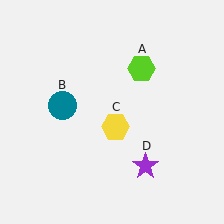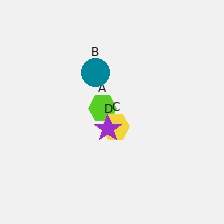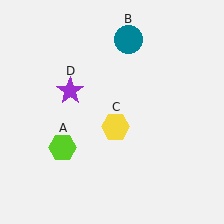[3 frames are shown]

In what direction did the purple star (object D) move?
The purple star (object D) moved up and to the left.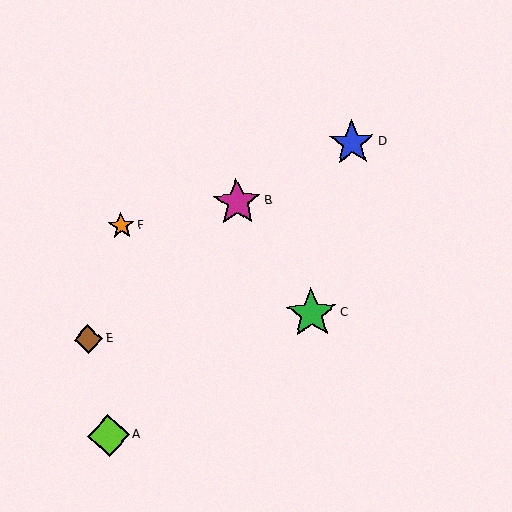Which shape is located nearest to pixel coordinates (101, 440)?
The lime diamond (labeled A) at (109, 436) is nearest to that location.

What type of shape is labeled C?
Shape C is a green star.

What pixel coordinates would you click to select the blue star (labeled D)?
Click at (352, 143) to select the blue star D.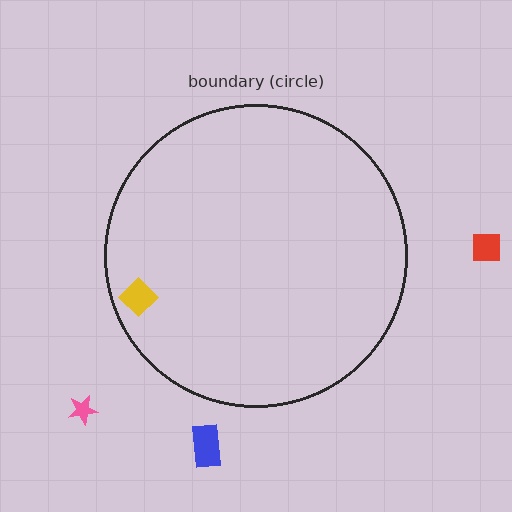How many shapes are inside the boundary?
1 inside, 3 outside.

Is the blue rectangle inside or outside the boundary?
Outside.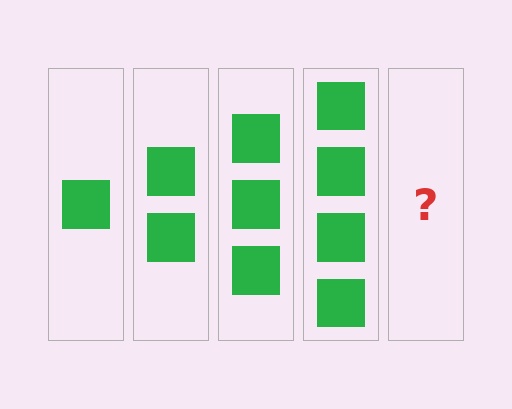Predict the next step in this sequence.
The next step is 5 squares.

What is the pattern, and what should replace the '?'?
The pattern is that each step adds one more square. The '?' should be 5 squares.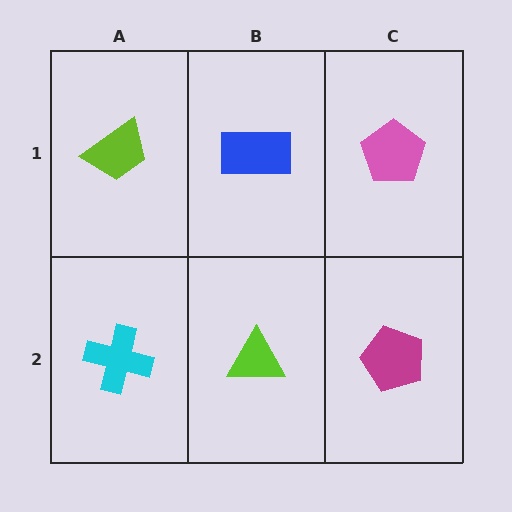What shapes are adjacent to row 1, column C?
A magenta pentagon (row 2, column C), a blue rectangle (row 1, column B).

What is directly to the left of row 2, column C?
A lime triangle.